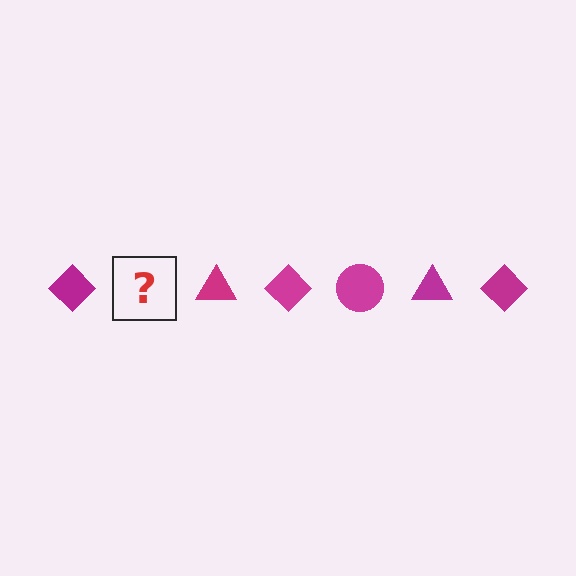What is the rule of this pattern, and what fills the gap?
The rule is that the pattern cycles through diamond, circle, triangle shapes in magenta. The gap should be filled with a magenta circle.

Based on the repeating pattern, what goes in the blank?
The blank should be a magenta circle.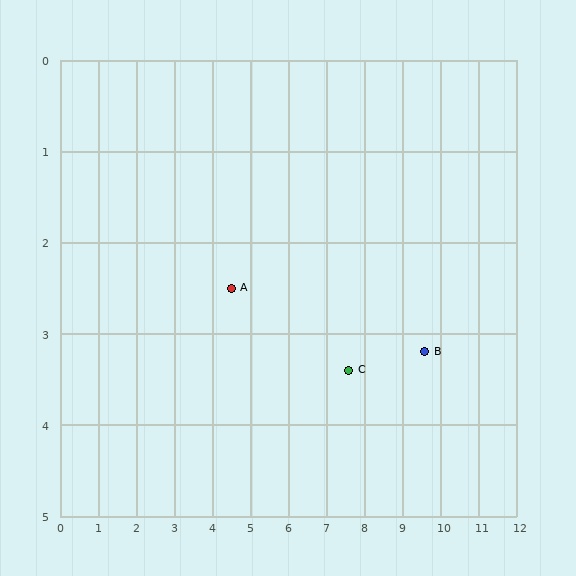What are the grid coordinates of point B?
Point B is at approximately (9.6, 3.2).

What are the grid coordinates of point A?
Point A is at approximately (4.5, 2.5).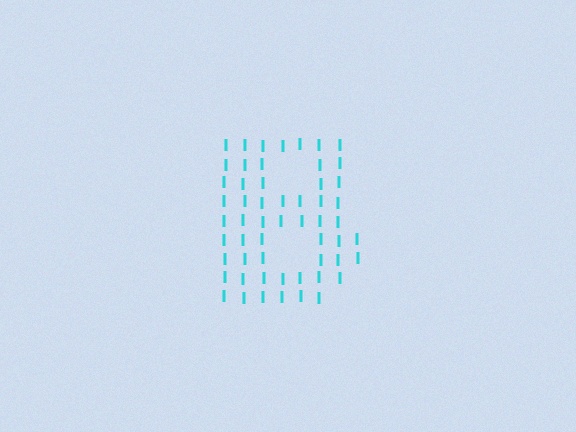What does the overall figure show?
The overall figure shows the letter B.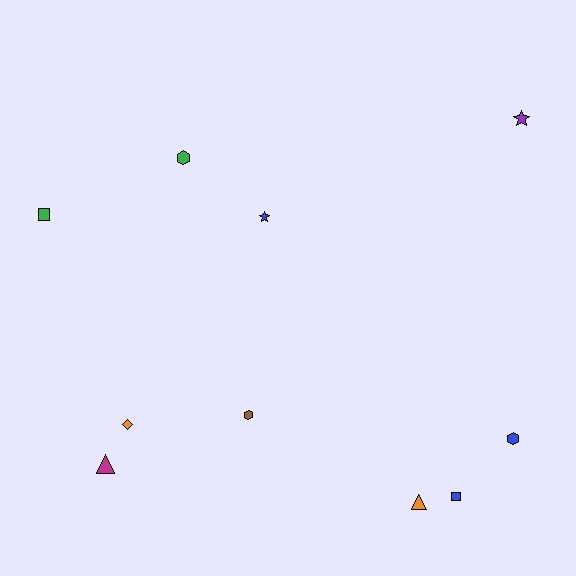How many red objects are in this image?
There are no red objects.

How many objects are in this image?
There are 10 objects.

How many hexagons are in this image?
There are 3 hexagons.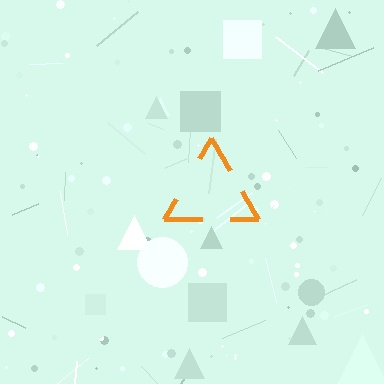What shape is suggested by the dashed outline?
The dashed outline suggests a triangle.